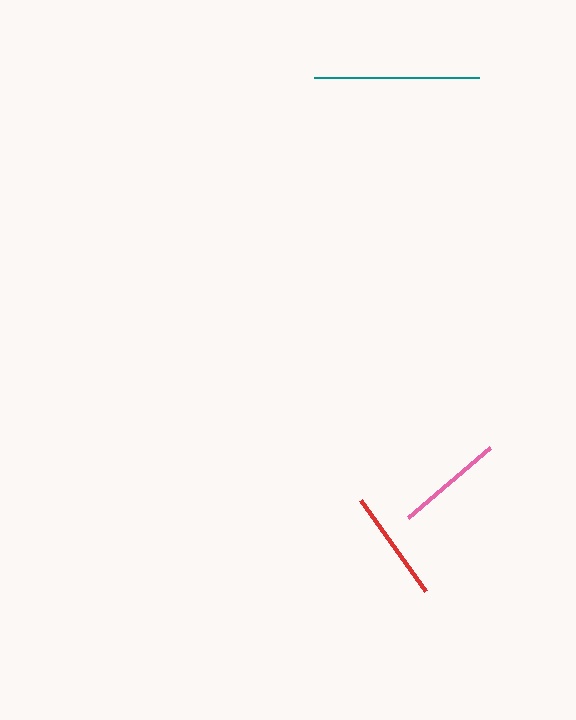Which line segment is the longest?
The teal line is the longest at approximately 164 pixels.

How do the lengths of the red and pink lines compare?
The red and pink lines are approximately the same length.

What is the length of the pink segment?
The pink segment is approximately 108 pixels long.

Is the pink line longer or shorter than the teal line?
The teal line is longer than the pink line.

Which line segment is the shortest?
The pink line is the shortest at approximately 108 pixels.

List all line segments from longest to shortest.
From longest to shortest: teal, red, pink.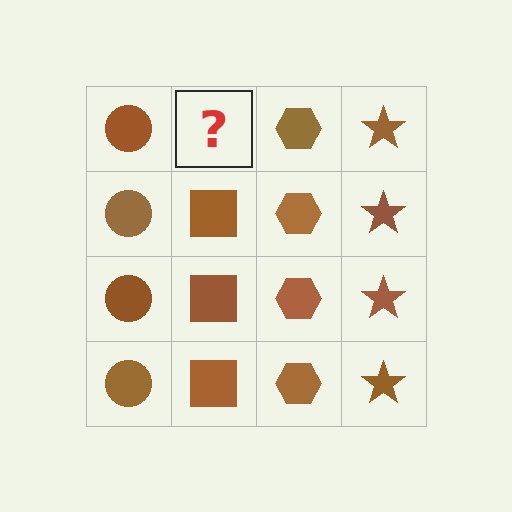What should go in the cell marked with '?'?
The missing cell should contain a brown square.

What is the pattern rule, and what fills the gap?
The rule is that each column has a consistent shape. The gap should be filled with a brown square.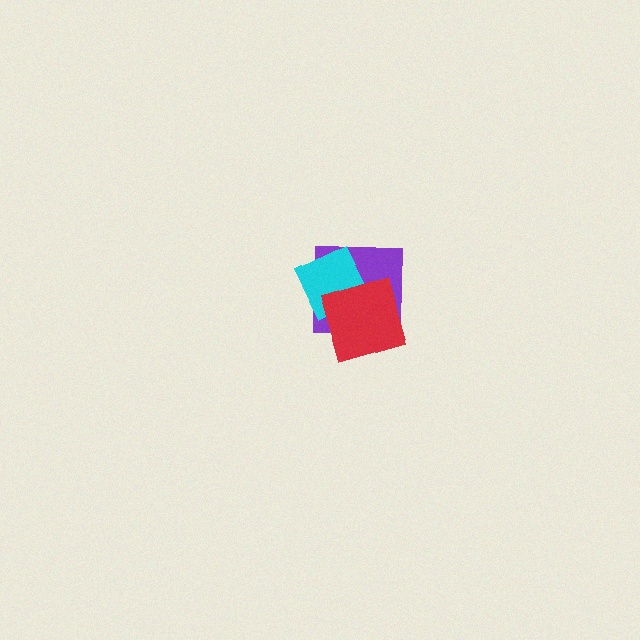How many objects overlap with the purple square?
2 objects overlap with the purple square.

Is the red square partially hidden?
No, no other shape covers it.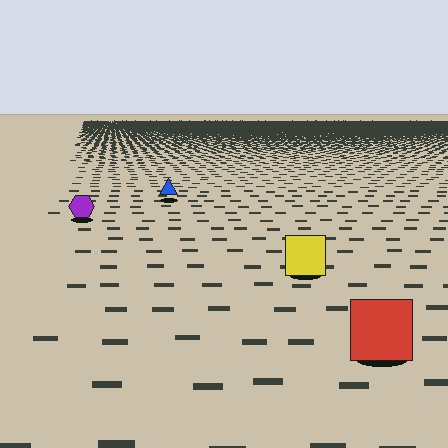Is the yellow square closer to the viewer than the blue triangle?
Yes. The yellow square is closer — you can tell from the texture gradient: the ground texture is coarser near it.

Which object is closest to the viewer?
The red square is closest. The texture marks near it are larger and more spread out.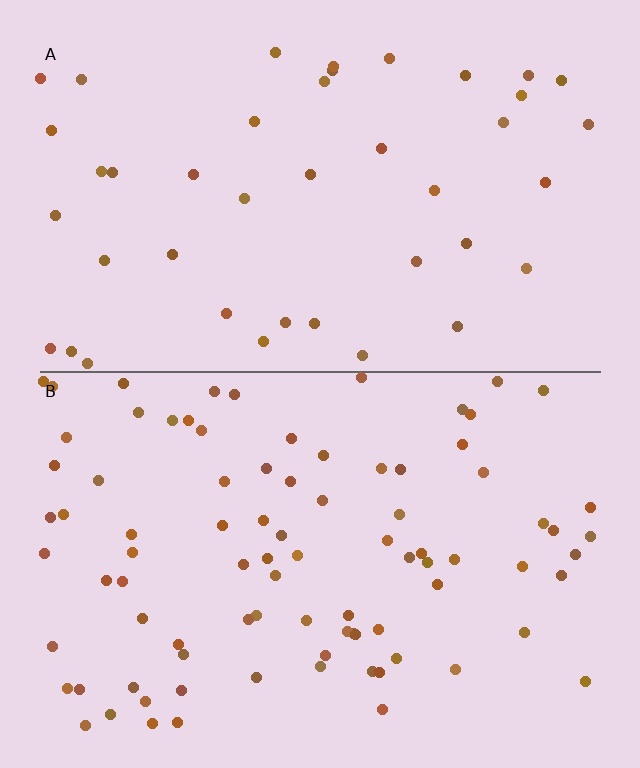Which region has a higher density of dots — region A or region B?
B (the bottom).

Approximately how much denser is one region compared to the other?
Approximately 2.1× — region B over region A.